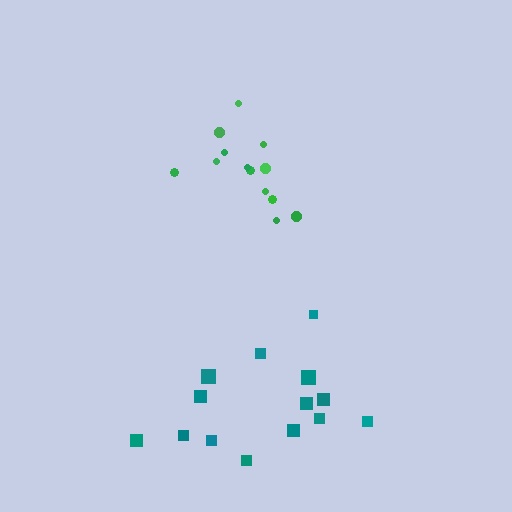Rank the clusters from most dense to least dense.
green, teal.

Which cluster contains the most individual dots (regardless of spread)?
Teal (14).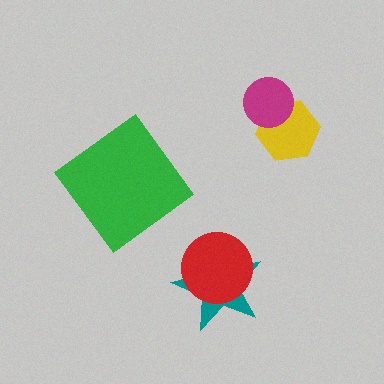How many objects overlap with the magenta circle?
1 object overlaps with the magenta circle.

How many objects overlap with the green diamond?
0 objects overlap with the green diamond.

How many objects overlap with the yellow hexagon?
1 object overlaps with the yellow hexagon.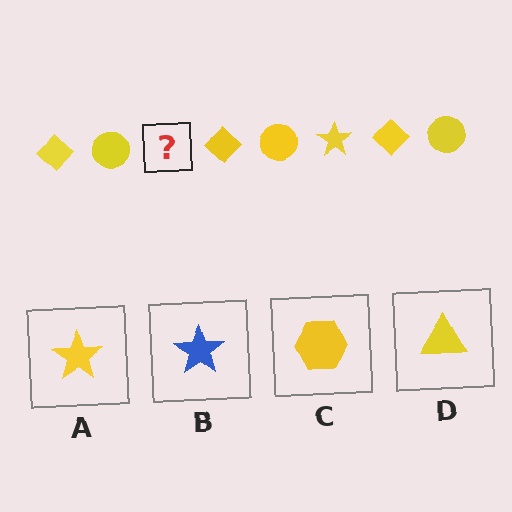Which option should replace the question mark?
Option A.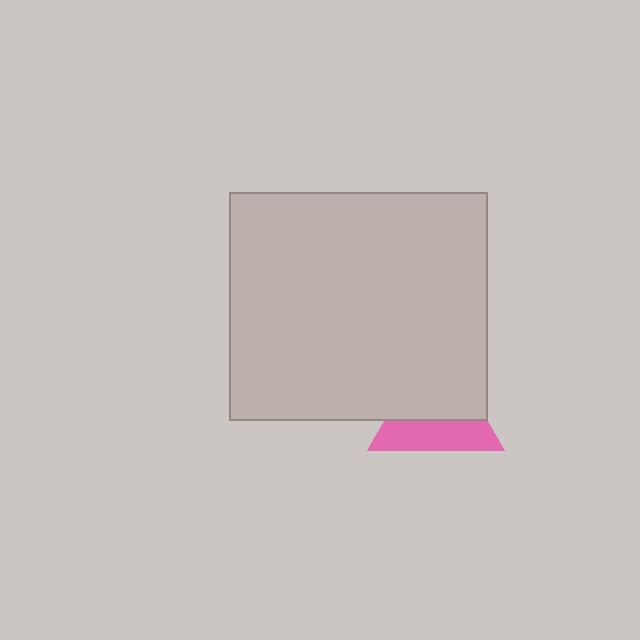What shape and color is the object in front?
The object in front is a light gray rectangle.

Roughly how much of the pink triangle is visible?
A small part of it is visible (roughly 44%).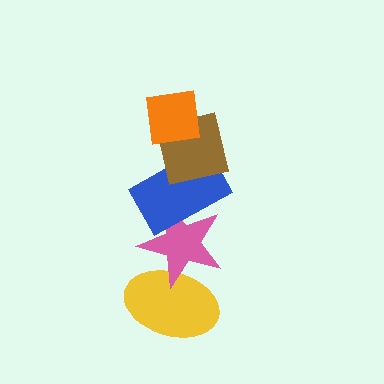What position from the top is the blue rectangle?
The blue rectangle is 3rd from the top.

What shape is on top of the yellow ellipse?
The pink star is on top of the yellow ellipse.